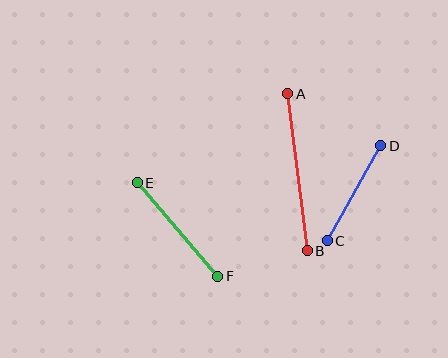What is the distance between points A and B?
The distance is approximately 158 pixels.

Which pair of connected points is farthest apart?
Points A and B are farthest apart.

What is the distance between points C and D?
The distance is approximately 109 pixels.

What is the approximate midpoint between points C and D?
The midpoint is at approximately (354, 193) pixels.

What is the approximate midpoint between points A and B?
The midpoint is at approximately (298, 172) pixels.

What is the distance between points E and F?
The distance is approximately 124 pixels.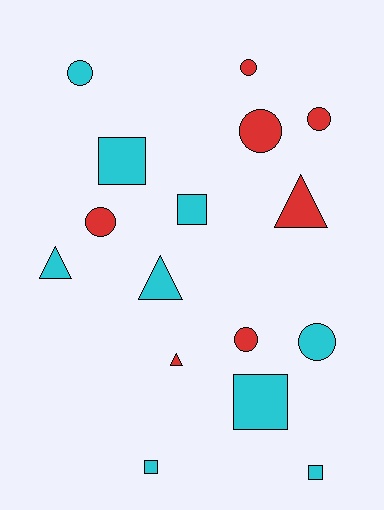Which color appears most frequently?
Cyan, with 9 objects.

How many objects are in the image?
There are 16 objects.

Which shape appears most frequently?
Circle, with 7 objects.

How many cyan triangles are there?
There are 2 cyan triangles.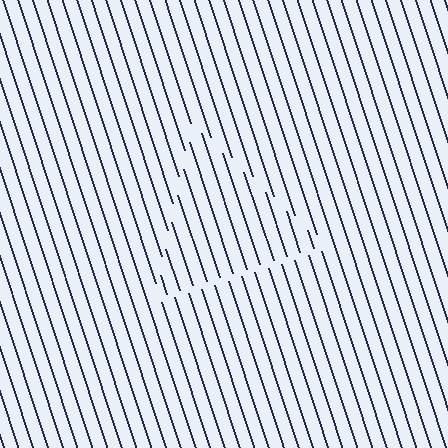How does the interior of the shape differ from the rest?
The interior of the shape contains the same grating, shifted by half a period — the contour is defined by the phase discontinuity where line-ends from the inner and outer gratings abut.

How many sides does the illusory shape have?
3 sides — the line-ends trace a triangle.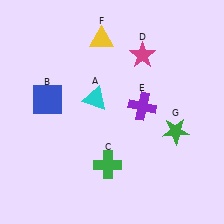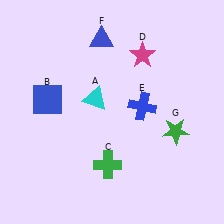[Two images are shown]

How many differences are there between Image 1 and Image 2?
There are 2 differences between the two images.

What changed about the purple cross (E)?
In Image 1, E is purple. In Image 2, it changed to blue.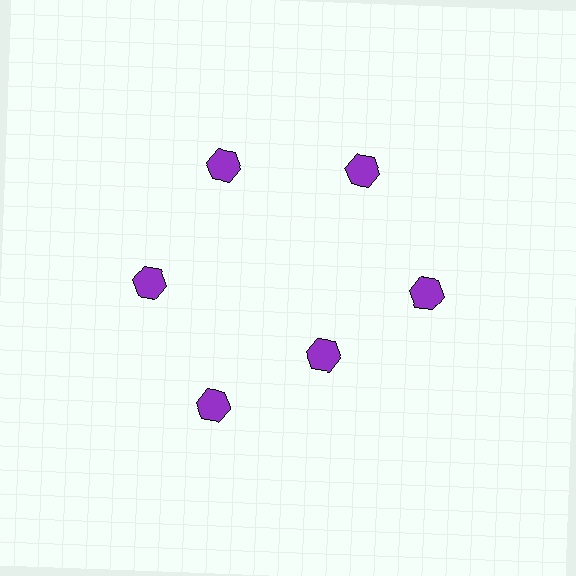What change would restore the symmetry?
The symmetry would be restored by moving it outward, back onto the ring so that all 6 hexagons sit at equal angles and equal distance from the center.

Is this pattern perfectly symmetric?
No. The 6 purple hexagons are arranged in a ring, but one element near the 5 o'clock position is pulled inward toward the center, breaking the 6-fold rotational symmetry.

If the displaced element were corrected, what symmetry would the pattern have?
It would have 6-fold rotational symmetry — the pattern would map onto itself every 60 degrees.